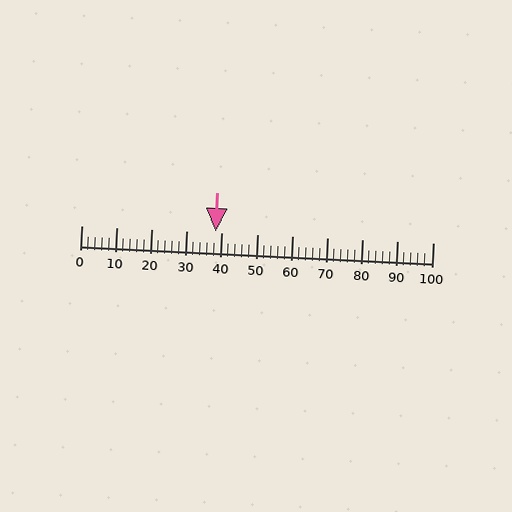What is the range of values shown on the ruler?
The ruler shows values from 0 to 100.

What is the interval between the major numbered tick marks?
The major tick marks are spaced 10 units apart.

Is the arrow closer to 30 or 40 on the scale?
The arrow is closer to 40.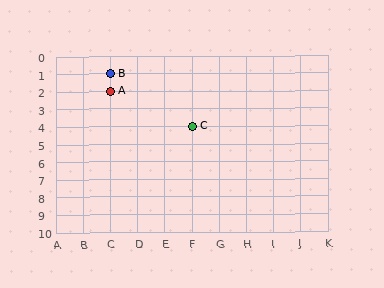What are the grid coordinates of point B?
Point B is at grid coordinates (C, 1).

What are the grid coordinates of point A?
Point A is at grid coordinates (C, 2).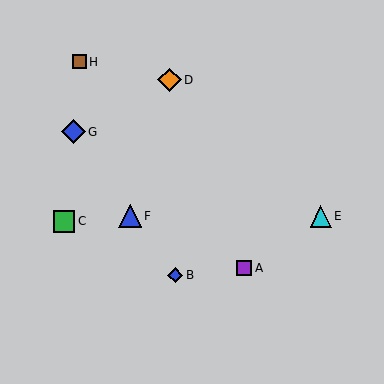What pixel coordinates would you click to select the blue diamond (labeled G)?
Click at (73, 132) to select the blue diamond G.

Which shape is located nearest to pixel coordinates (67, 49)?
The brown square (labeled H) at (79, 62) is nearest to that location.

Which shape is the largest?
The blue diamond (labeled G) is the largest.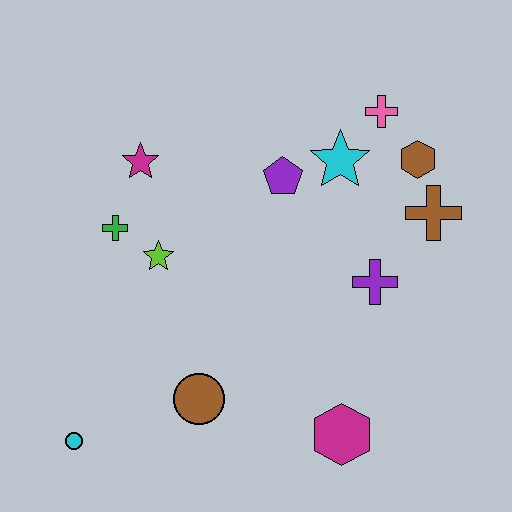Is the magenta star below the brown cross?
No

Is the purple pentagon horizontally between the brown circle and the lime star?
No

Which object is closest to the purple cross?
The brown cross is closest to the purple cross.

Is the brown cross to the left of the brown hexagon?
No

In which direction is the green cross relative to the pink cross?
The green cross is to the left of the pink cross.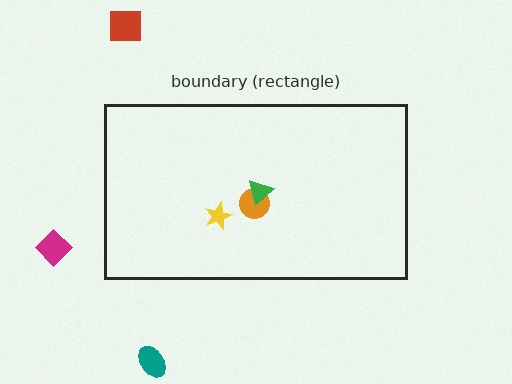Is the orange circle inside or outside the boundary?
Inside.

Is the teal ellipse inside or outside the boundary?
Outside.